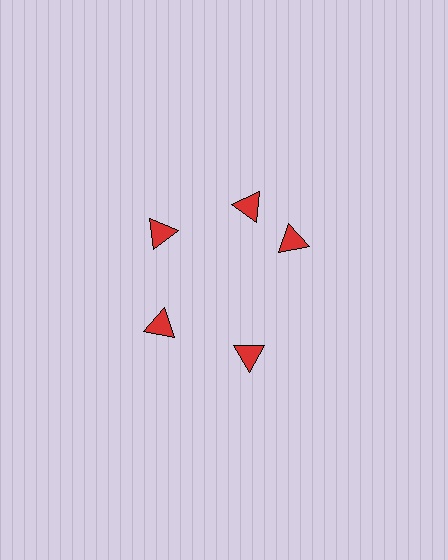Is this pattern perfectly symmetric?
No. The 5 red triangles are arranged in a ring, but one element near the 3 o'clock position is rotated out of alignment along the ring, breaking the 5-fold rotational symmetry.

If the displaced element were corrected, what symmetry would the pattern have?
It would have 5-fold rotational symmetry — the pattern would map onto itself every 72 degrees.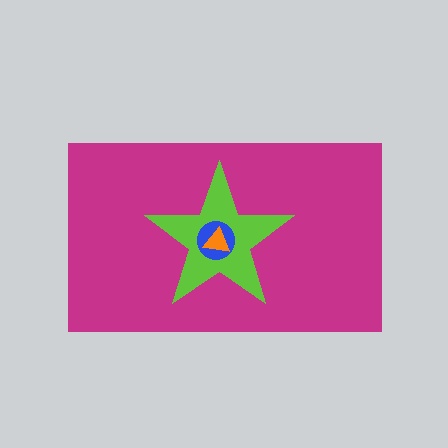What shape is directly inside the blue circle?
The orange triangle.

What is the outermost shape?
The magenta rectangle.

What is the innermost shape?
The orange triangle.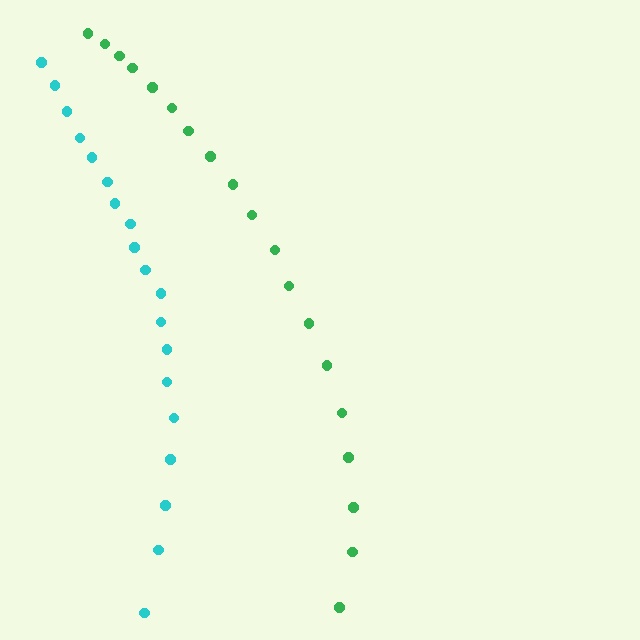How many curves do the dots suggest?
There are 2 distinct paths.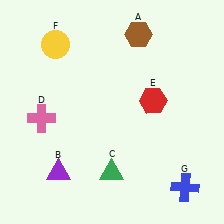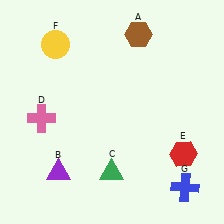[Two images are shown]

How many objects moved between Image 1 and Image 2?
1 object moved between the two images.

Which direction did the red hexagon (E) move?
The red hexagon (E) moved down.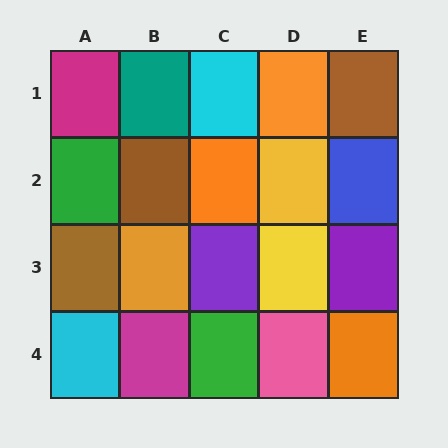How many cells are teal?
1 cell is teal.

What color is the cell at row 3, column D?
Yellow.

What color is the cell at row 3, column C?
Purple.